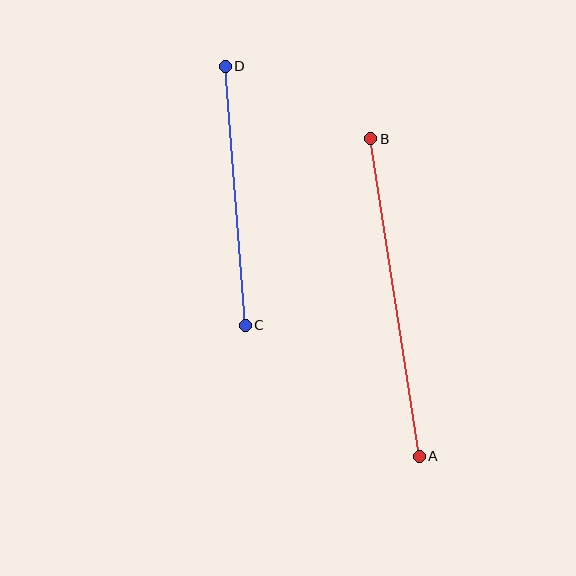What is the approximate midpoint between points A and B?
The midpoint is at approximately (395, 298) pixels.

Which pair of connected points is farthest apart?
Points A and B are farthest apart.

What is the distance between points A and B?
The distance is approximately 321 pixels.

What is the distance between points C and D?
The distance is approximately 260 pixels.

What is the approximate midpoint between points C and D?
The midpoint is at approximately (235, 196) pixels.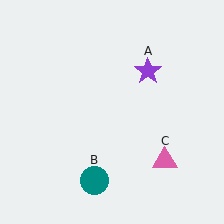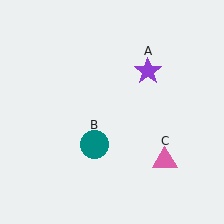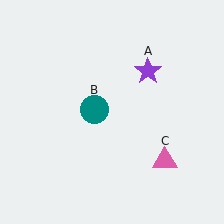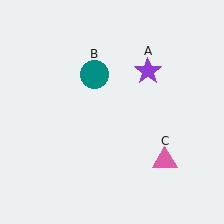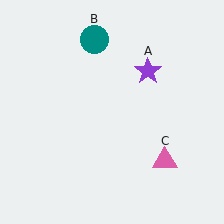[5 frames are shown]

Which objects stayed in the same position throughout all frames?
Purple star (object A) and pink triangle (object C) remained stationary.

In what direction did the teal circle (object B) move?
The teal circle (object B) moved up.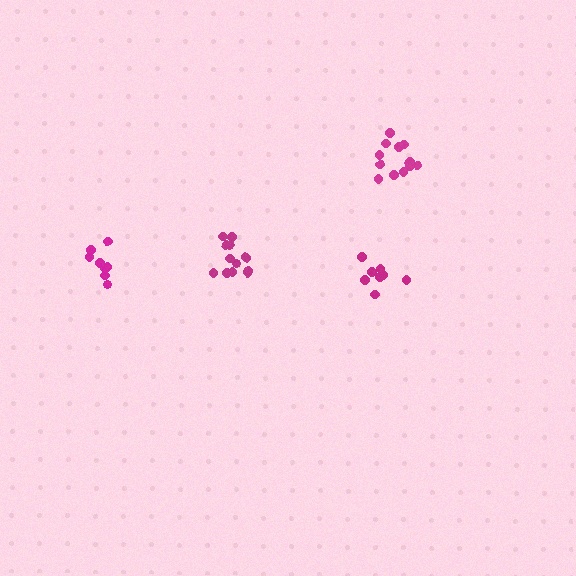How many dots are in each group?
Group 1: 12 dots, Group 2: 12 dots, Group 3: 9 dots, Group 4: 8 dots (41 total).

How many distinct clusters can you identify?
There are 4 distinct clusters.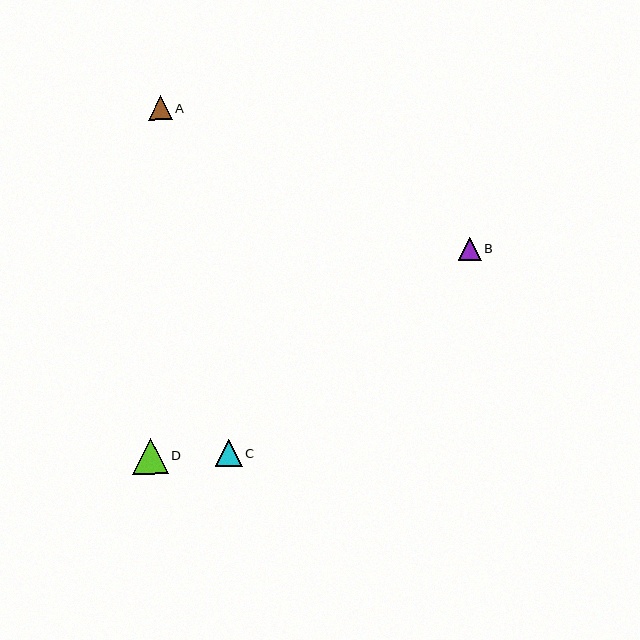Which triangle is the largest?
Triangle D is the largest with a size of approximately 36 pixels.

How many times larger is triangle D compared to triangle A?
Triangle D is approximately 1.5 times the size of triangle A.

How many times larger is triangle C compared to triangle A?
Triangle C is approximately 1.1 times the size of triangle A.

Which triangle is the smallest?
Triangle B is the smallest with a size of approximately 22 pixels.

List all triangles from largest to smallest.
From largest to smallest: D, C, A, B.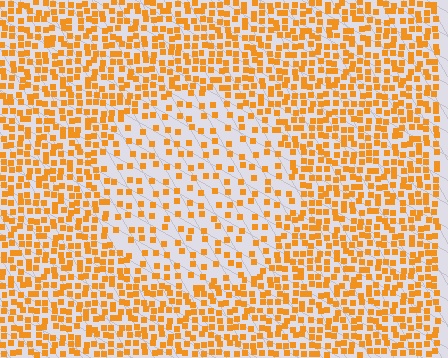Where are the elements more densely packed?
The elements are more densely packed outside the circle boundary.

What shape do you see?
I see a circle.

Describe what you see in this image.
The image contains small orange elements arranged at two different densities. A circle-shaped region is visible where the elements are less densely packed than the surrounding area.